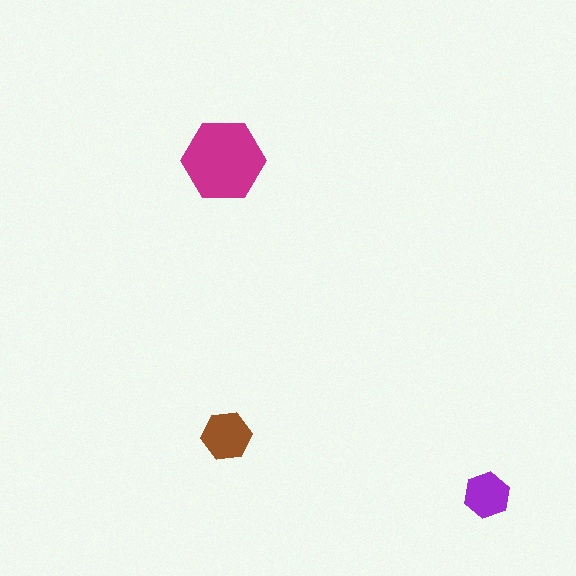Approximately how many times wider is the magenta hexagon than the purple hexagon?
About 2 times wider.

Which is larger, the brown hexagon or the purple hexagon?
The brown one.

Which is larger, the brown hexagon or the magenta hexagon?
The magenta one.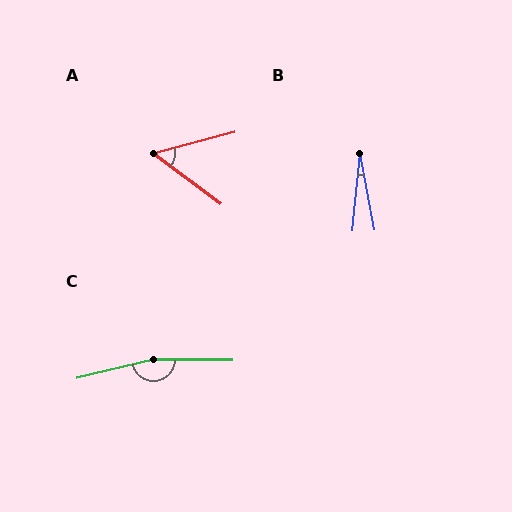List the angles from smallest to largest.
B (16°), A (52°), C (166°).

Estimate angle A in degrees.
Approximately 52 degrees.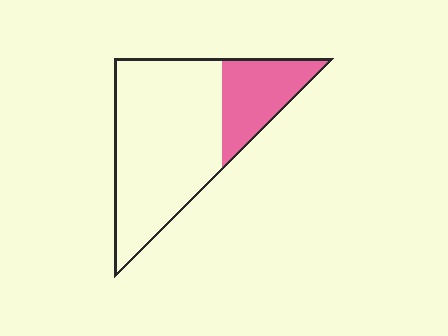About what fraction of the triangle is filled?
About one quarter (1/4).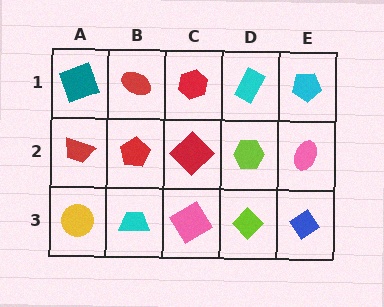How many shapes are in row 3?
5 shapes.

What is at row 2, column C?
A red diamond.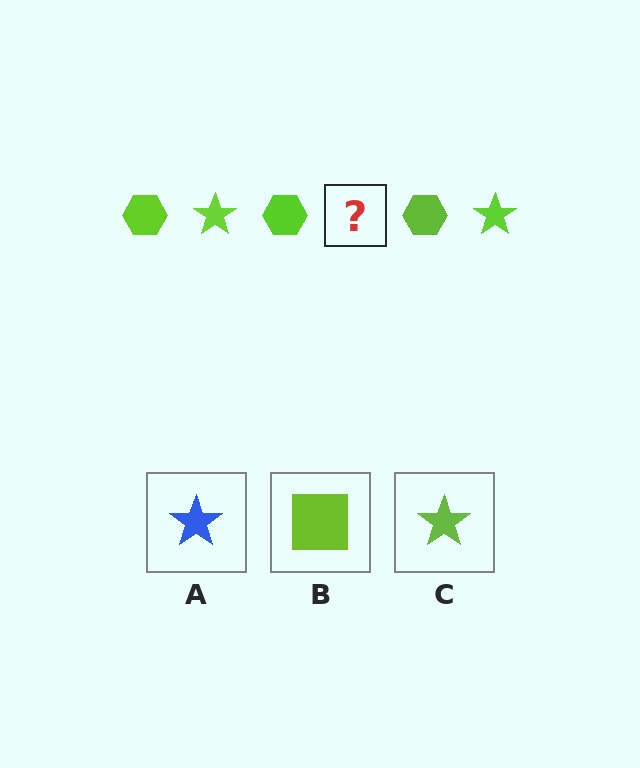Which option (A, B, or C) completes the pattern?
C.